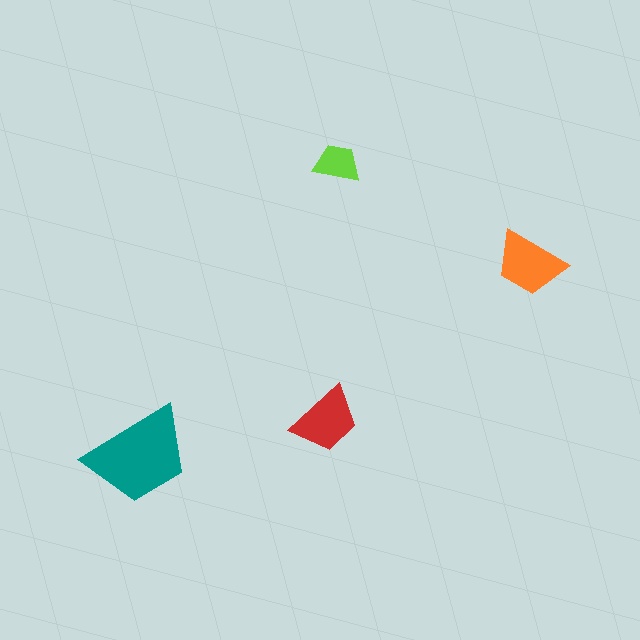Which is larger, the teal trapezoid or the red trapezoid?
The teal one.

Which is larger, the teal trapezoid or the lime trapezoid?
The teal one.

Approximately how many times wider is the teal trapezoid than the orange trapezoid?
About 1.5 times wider.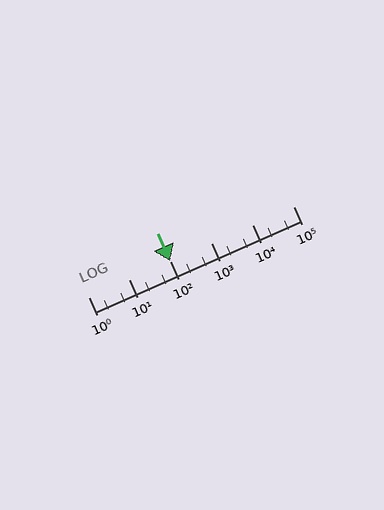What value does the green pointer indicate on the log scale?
The pointer indicates approximately 98.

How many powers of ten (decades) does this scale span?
The scale spans 5 decades, from 1 to 100000.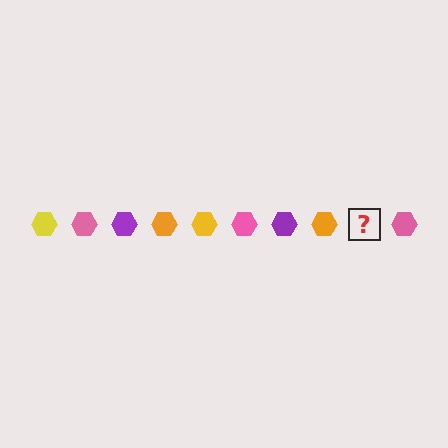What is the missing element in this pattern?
The missing element is a yellow hexagon.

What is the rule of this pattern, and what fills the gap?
The rule is that the pattern cycles through yellow, pink, purple, orange hexagons. The gap should be filled with a yellow hexagon.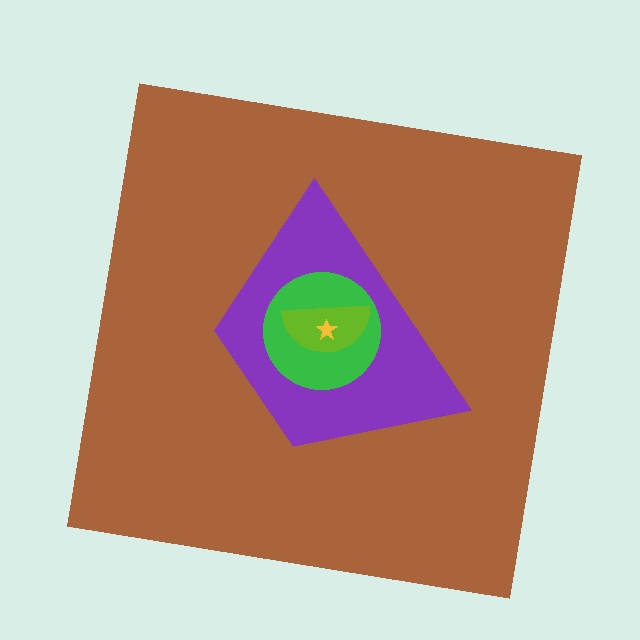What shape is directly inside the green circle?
The lime semicircle.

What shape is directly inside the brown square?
The purple trapezoid.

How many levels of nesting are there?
5.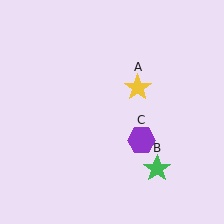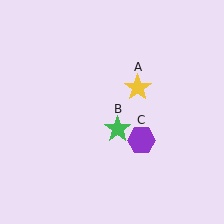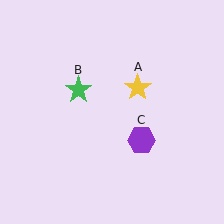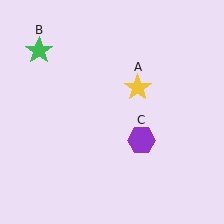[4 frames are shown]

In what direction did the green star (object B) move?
The green star (object B) moved up and to the left.